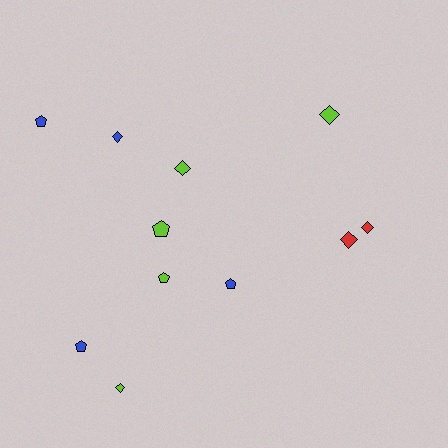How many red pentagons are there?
There are no red pentagons.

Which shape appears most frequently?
Diamond, with 6 objects.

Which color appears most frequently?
Lime, with 5 objects.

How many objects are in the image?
There are 11 objects.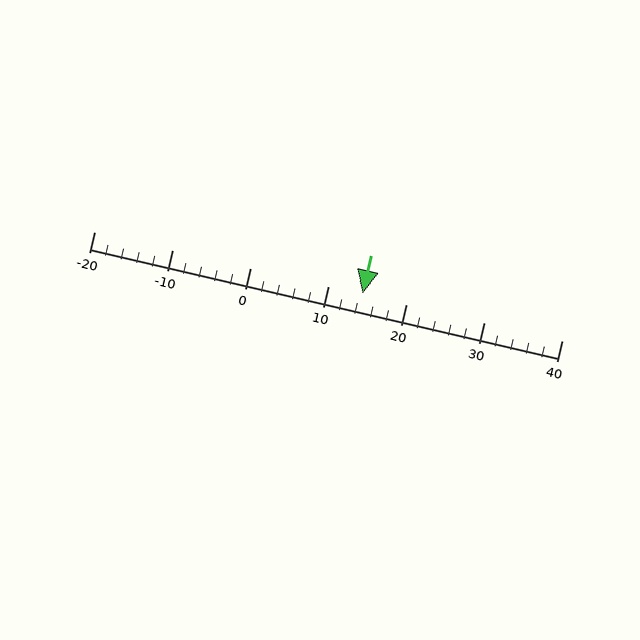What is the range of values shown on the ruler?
The ruler shows values from -20 to 40.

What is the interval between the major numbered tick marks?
The major tick marks are spaced 10 units apart.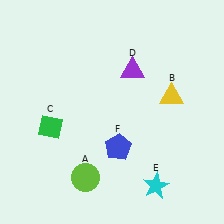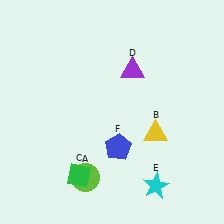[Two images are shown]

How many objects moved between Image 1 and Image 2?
2 objects moved between the two images.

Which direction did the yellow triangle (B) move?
The yellow triangle (B) moved down.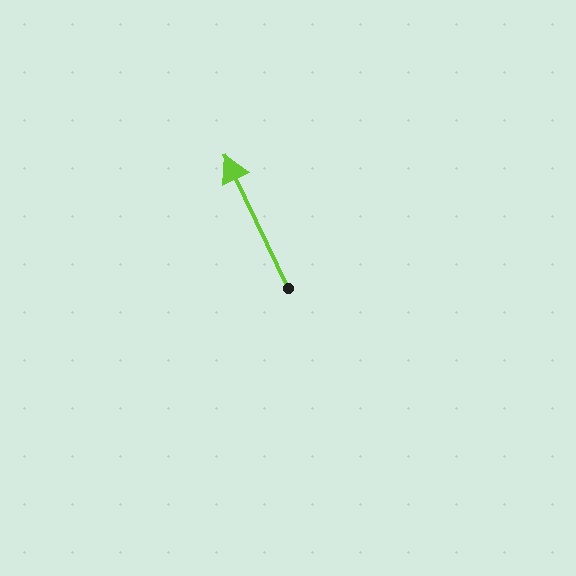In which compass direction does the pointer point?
Northwest.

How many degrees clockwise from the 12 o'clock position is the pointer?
Approximately 334 degrees.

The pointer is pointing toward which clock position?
Roughly 11 o'clock.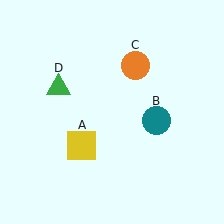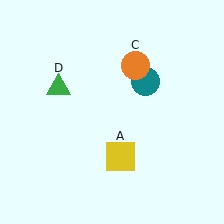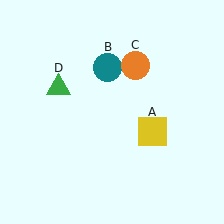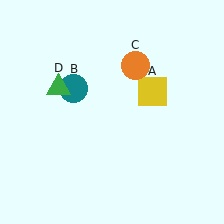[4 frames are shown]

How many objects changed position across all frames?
2 objects changed position: yellow square (object A), teal circle (object B).